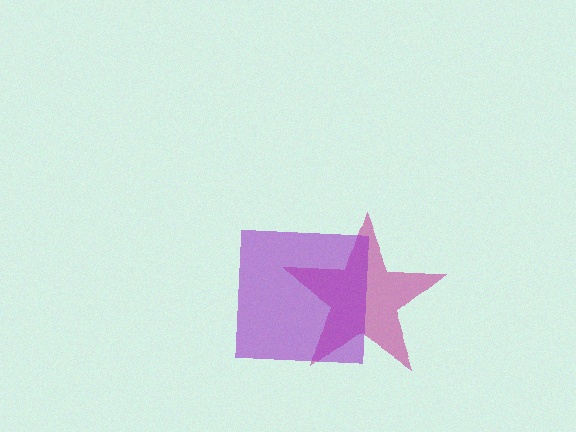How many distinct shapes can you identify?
There are 2 distinct shapes: a magenta star, a purple square.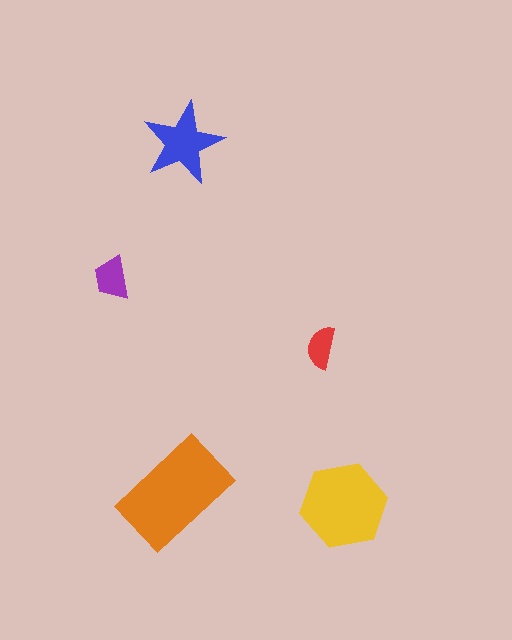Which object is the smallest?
The red semicircle.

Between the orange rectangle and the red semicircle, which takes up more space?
The orange rectangle.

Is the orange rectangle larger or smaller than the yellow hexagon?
Larger.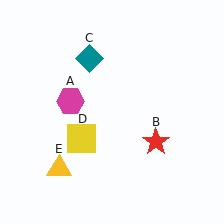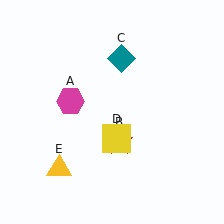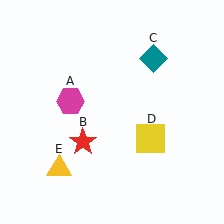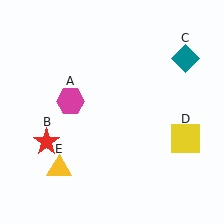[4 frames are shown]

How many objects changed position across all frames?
3 objects changed position: red star (object B), teal diamond (object C), yellow square (object D).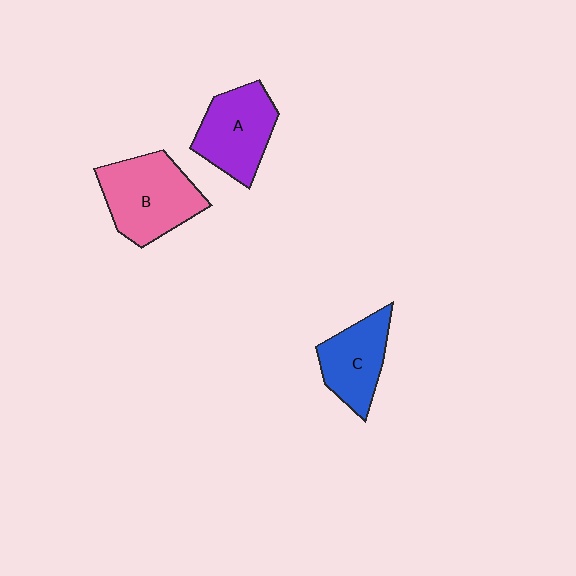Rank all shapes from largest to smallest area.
From largest to smallest: B (pink), A (purple), C (blue).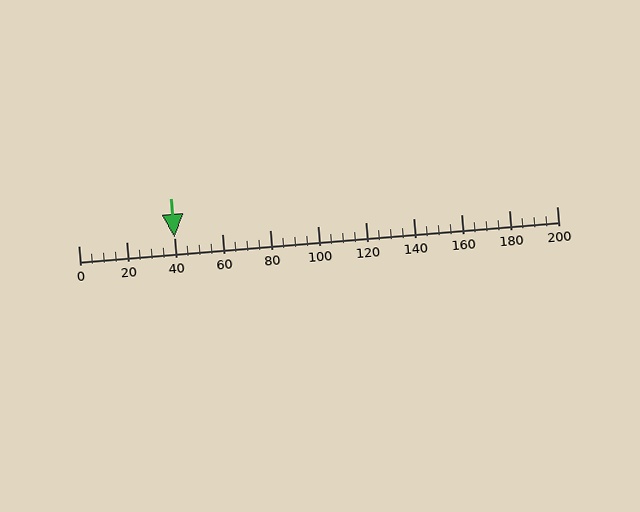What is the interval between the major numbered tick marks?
The major tick marks are spaced 20 units apart.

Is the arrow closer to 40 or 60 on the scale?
The arrow is closer to 40.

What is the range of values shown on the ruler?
The ruler shows values from 0 to 200.